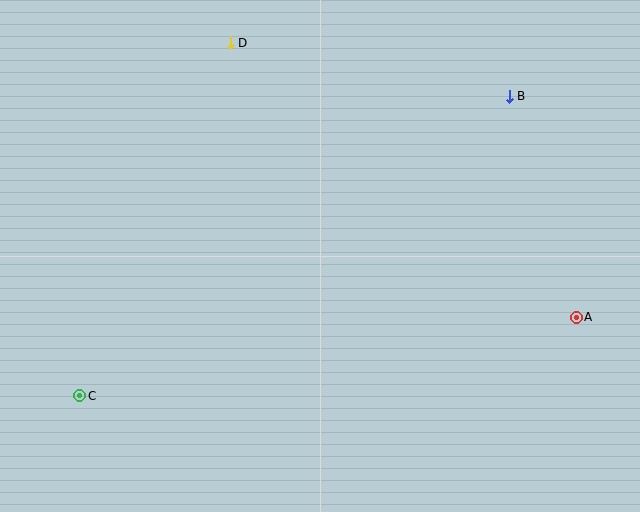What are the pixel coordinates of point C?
Point C is at (80, 396).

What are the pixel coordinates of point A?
Point A is at (576, 317).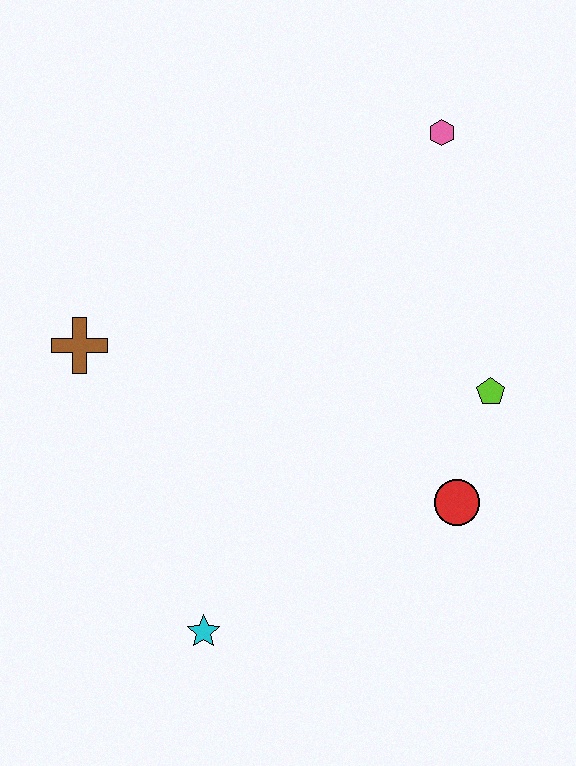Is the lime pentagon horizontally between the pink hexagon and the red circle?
No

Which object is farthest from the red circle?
The brown cross is farthest from the red circle.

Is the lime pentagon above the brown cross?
No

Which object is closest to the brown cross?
The cyan star is closest to the brown cross.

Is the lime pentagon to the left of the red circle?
No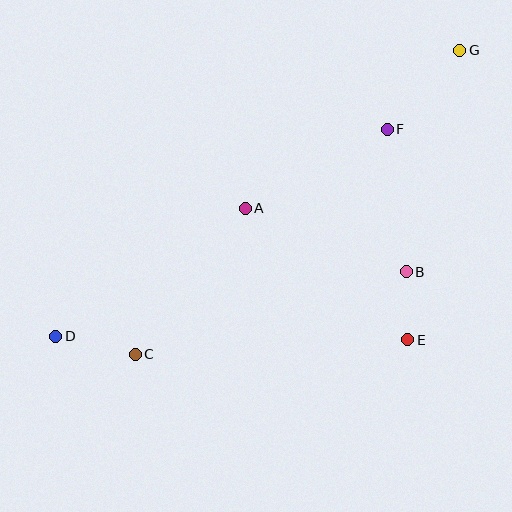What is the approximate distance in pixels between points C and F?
The distance between C and F is approximately 338 pixels.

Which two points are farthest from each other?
Points D and G are farthest from each other.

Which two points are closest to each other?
Points B and E are closest to each other.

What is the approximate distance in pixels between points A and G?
The distance between A and G is approximately 267 pixels.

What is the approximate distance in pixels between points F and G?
The distance between F and G is approximately 108 pixels.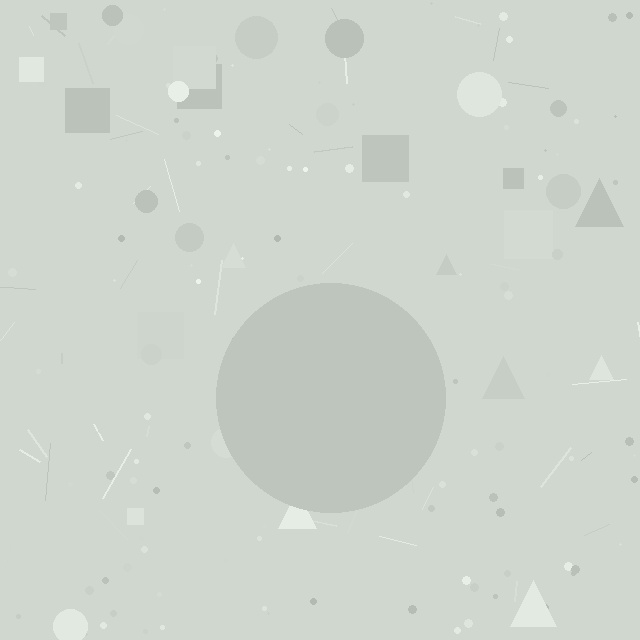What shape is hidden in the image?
A circle is hidden in the image.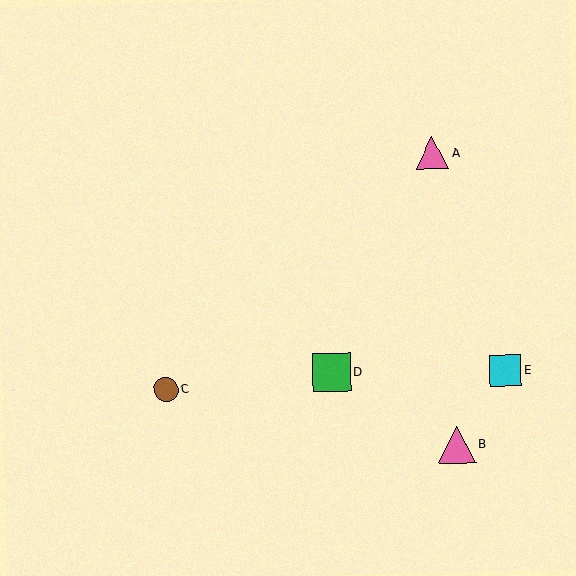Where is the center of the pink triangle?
The center of the pink triangle is at (457, 445).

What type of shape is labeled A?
Shape A is a pink triangle.